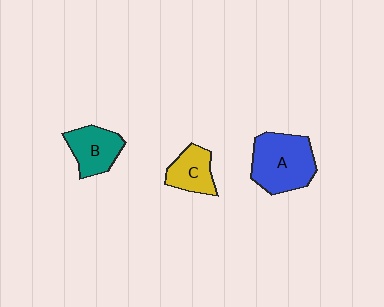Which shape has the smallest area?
Shape C (yellow).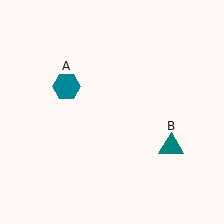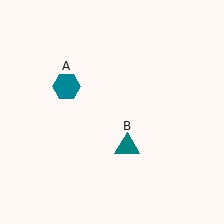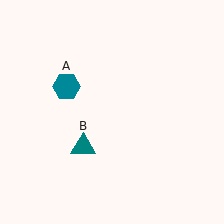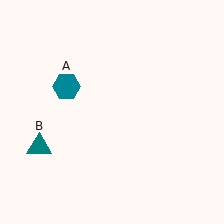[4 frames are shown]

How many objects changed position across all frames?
1 object changed position: teal triangle (object B).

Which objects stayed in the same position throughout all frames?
Teal hexagon (object A) remained stationary.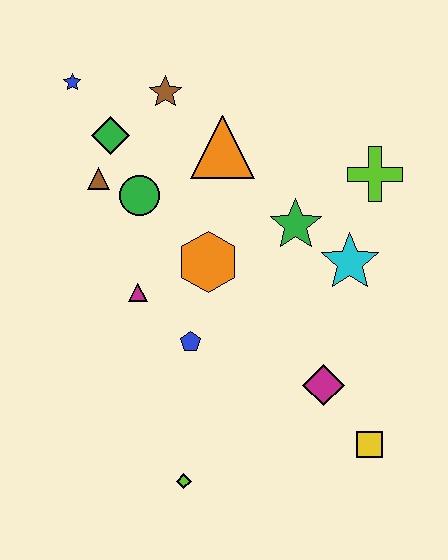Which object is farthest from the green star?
The lime diamond is farthest from the green star.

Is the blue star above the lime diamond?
Yes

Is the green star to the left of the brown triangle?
No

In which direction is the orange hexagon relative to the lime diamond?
The orange hexagon is above the lime diamond.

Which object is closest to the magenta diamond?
The yellow square is closest to the magenta diamond.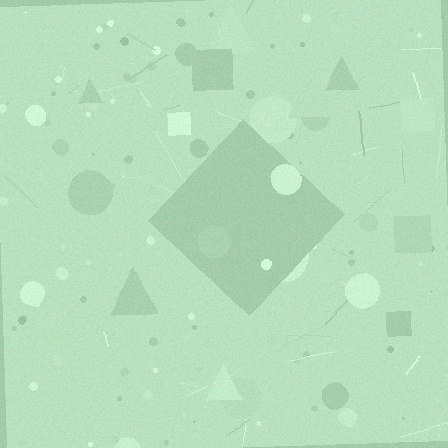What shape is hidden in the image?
A diamond is hidden in the image.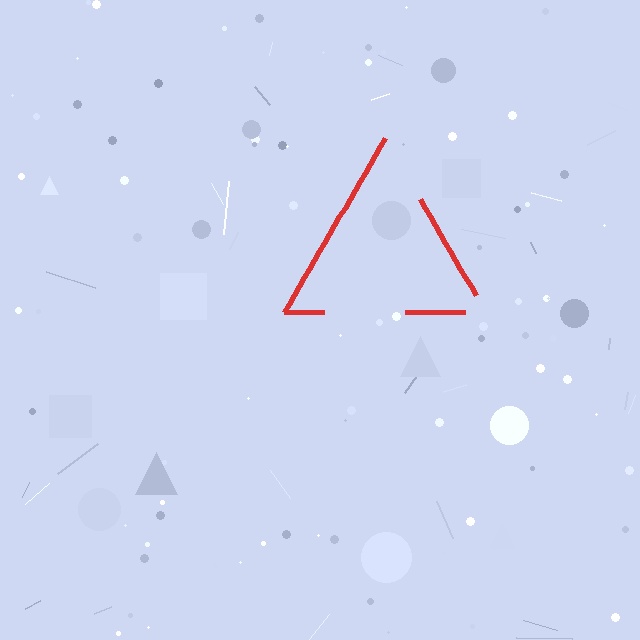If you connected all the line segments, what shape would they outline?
They would outline a triangle.